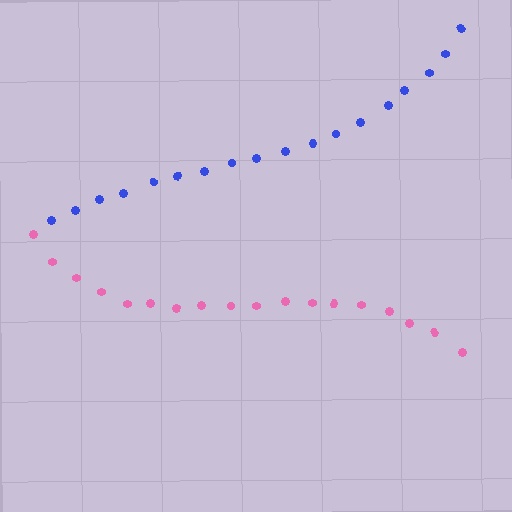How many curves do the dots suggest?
There are 2 distinct paths.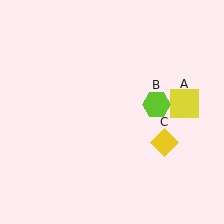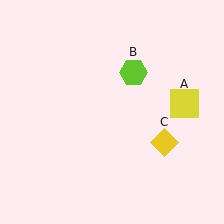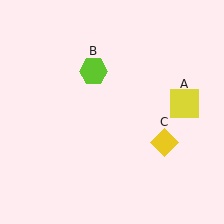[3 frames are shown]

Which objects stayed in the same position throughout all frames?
Yellow square (object A) and yellow diamond (object C) remained stationary.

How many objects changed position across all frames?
1 object changed position: lime hexagon (object B).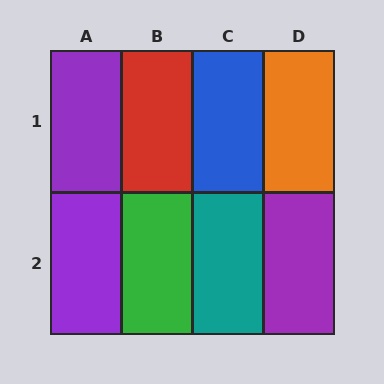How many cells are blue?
1 cell is blue.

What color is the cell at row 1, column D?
Orange.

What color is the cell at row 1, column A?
Purple.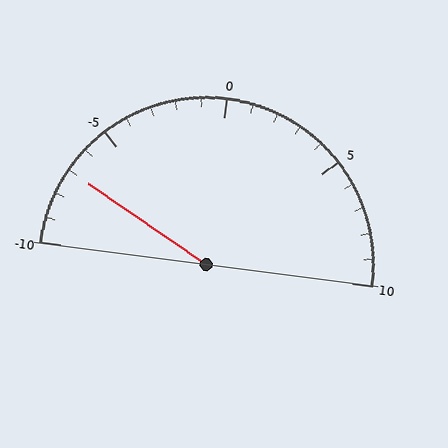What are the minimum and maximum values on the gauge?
The gauge ranges from -10 to 10.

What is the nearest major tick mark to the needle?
The nearest major tick mark is -5.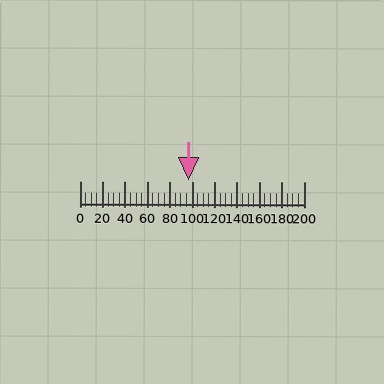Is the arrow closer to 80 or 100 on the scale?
The arrow is closer to 100.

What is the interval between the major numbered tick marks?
The major tick marks are spaced 20 units apart.